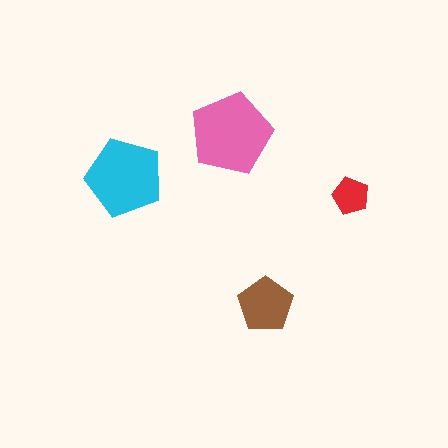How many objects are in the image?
There are 4 objects in the image.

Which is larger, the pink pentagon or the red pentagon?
The pink one.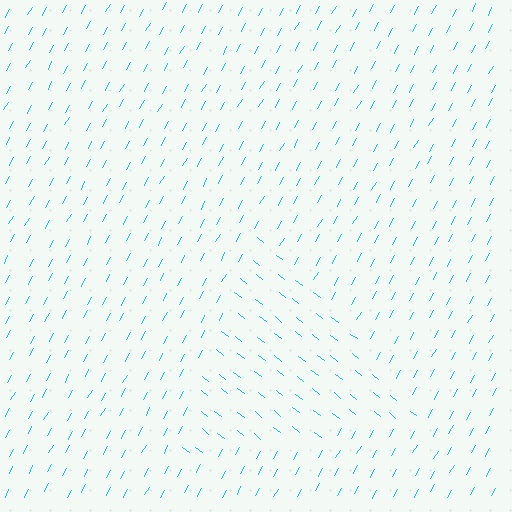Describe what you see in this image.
The image is filled with small cyan line segments. A triangle region in the image has lines oriented differently from the surrounding lines, creating a visible texture boundary.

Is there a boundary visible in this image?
Yes, there is a texture boundary formed by a change in line orientation.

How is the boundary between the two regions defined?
The boundary is defined purely by a change in line orientation (approximately 81 degrees difference). All lines are the same color and thickness.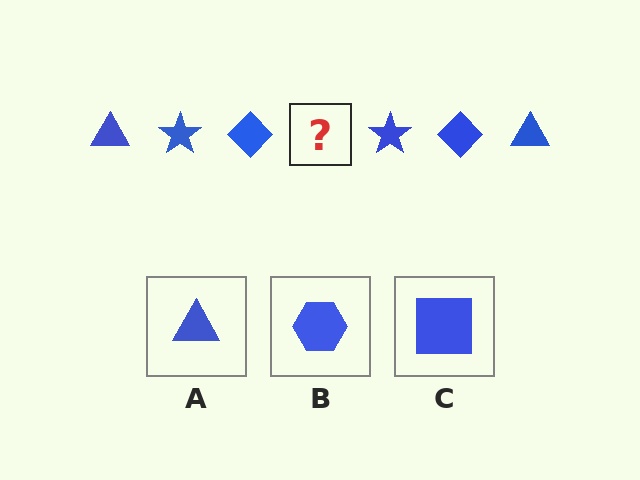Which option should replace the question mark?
Option A.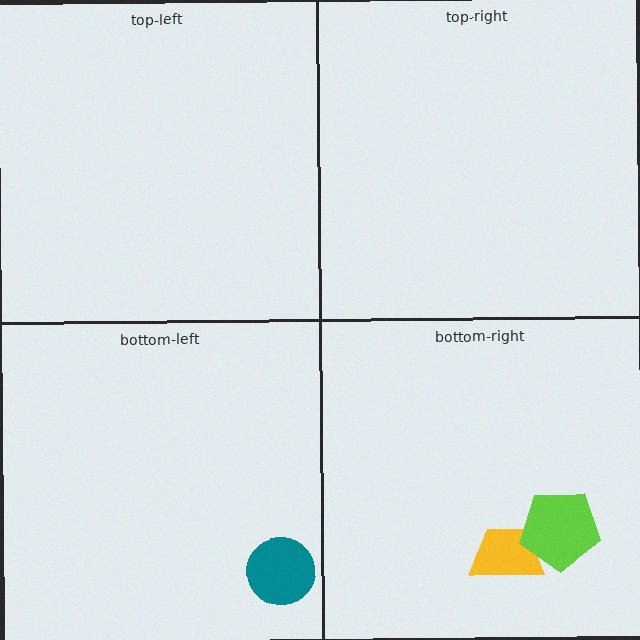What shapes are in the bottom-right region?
The yellow trapezoid, the lime pentagon.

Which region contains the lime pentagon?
The bottom-right region.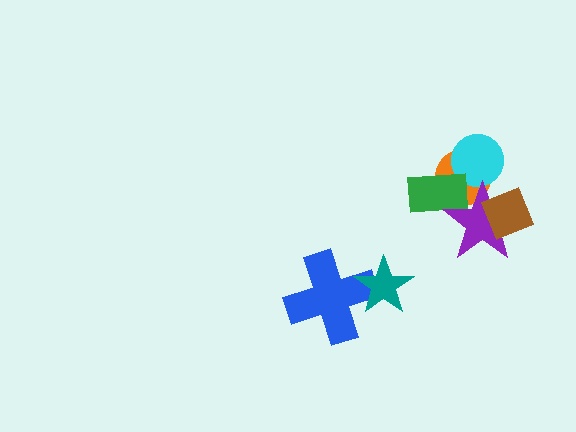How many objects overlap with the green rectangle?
2 objects overlap with the green rectangle.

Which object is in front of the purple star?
The brown diamond is in front of the purple star.